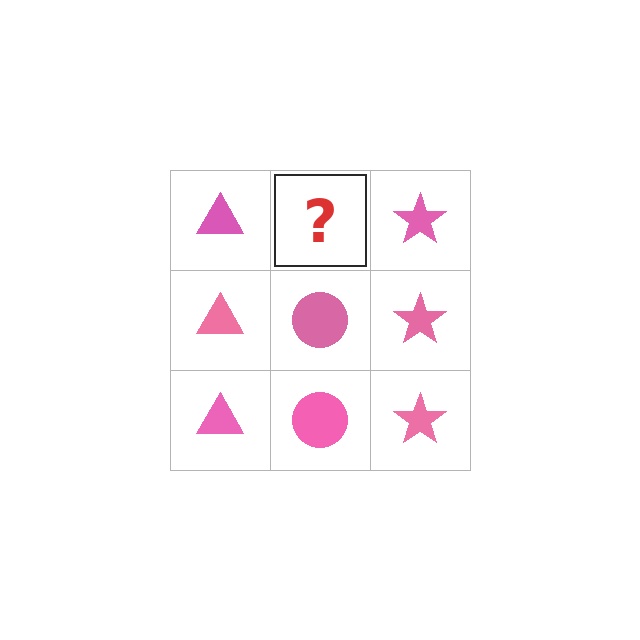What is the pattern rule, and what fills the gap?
The rule is that each column has a consistent shape. The gap should be filled with a pink circle.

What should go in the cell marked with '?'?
The missing cell should contain a pink circle.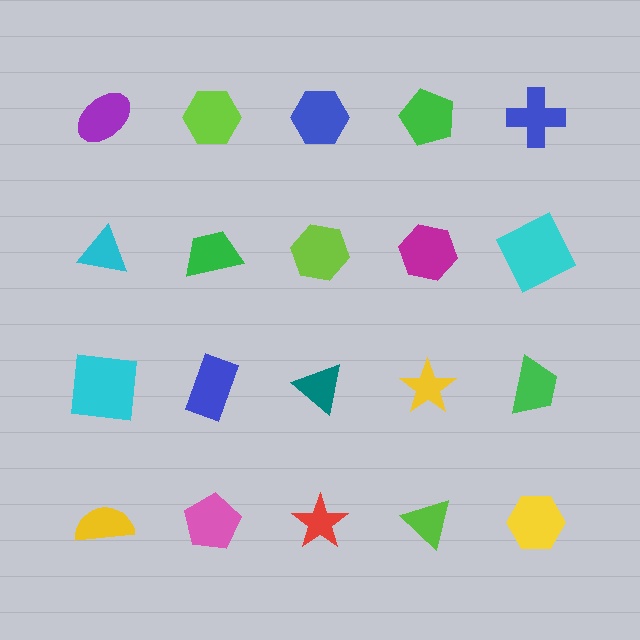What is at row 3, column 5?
A green trapezoid.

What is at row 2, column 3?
A lime hexagon.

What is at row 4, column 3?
A red star.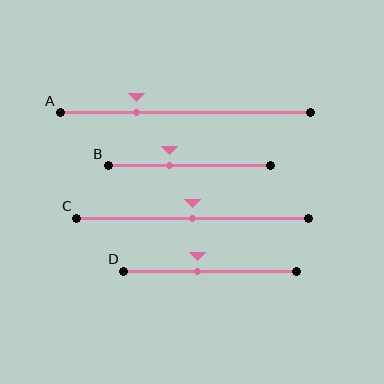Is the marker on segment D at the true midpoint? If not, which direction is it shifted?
No, the marker on segment D is shifted to the left by about 7% of the segment length.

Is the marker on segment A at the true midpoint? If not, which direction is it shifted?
No, the marker on segment A is shifted to the left by about 19% of the segment length.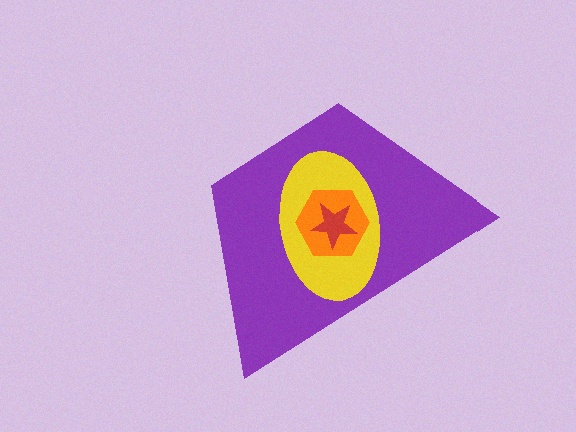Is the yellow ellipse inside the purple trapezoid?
Yes.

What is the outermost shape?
The purple trapezoid.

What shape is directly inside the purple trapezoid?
The yellow ellipse.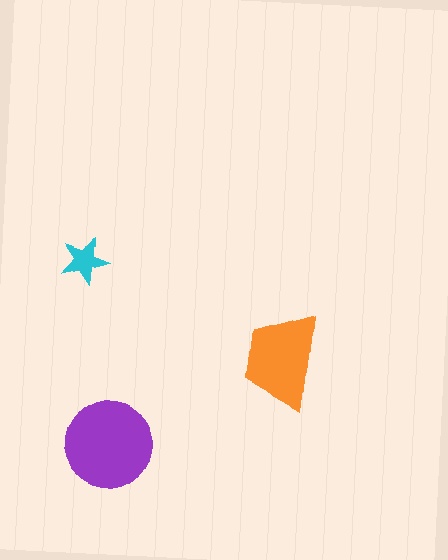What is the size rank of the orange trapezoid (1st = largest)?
2nd.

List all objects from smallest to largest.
The cyan star, the orange trapezoid, the purple circle.